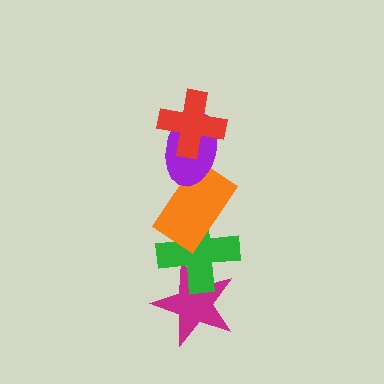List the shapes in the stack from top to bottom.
From top to bottom: the red cross, the purple ellipse, the orange rectangle, the green cross, the magenta star.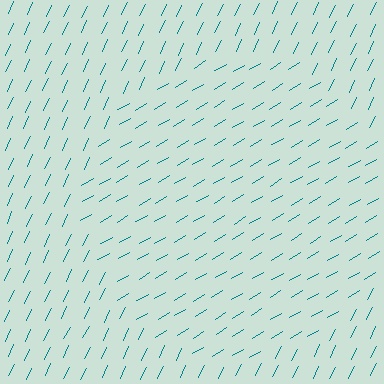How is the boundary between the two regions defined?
The boundary is defined purely by a change in line orientation (approximately 33 degrees difference). All lines are the same color and thickness.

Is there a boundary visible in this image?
Yes, there is a texture boundary formed by a change in line orientation.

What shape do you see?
I see a circle.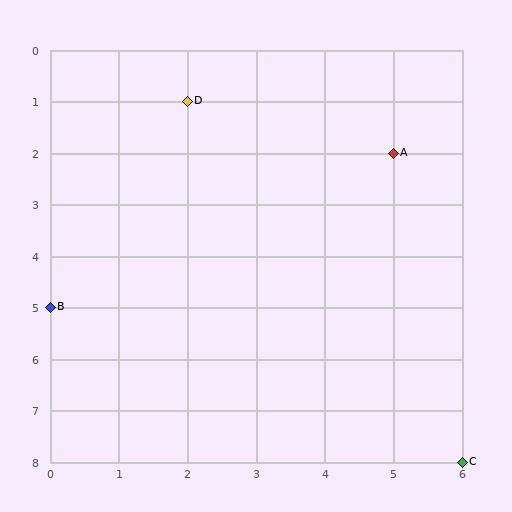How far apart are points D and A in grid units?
Points D and A are 3 columns and 1 row apart (about 3.2 grid units diagonally).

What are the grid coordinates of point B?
Point B is at grid coordinates (0, 5).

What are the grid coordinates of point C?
Point C is at grid coordinates (6, 8).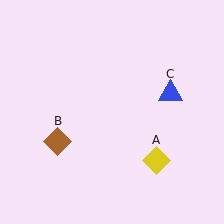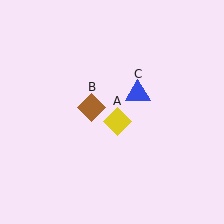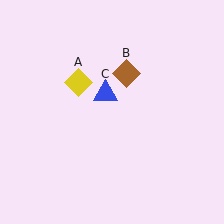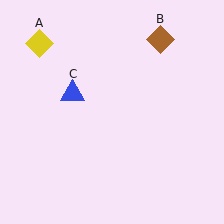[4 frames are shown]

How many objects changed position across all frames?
3 objects changed position: yellow diamond (object A), brown diamond (object B), blue triangle (object C).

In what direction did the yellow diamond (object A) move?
The yellow diamond (object A) moved up and to the left.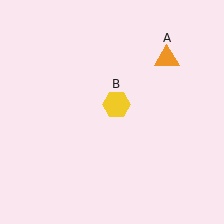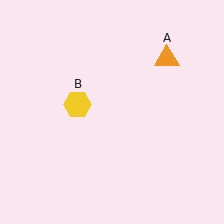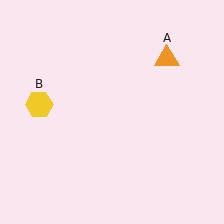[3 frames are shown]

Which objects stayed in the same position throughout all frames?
Orange triangle (object A) remained stationary.